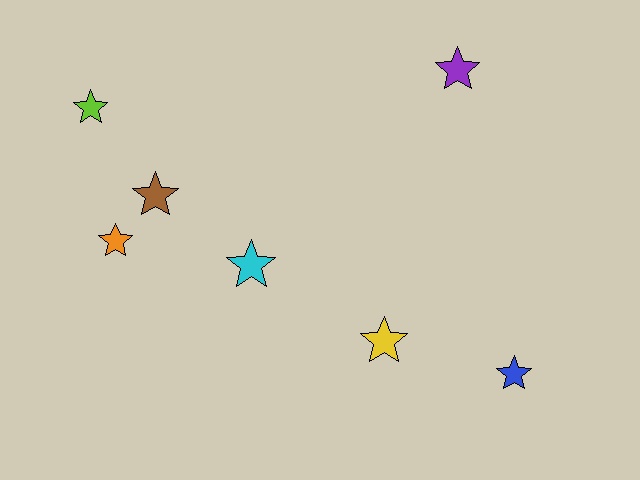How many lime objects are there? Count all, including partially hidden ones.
There is 1 lime object.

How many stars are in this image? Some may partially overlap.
There are 7 stars.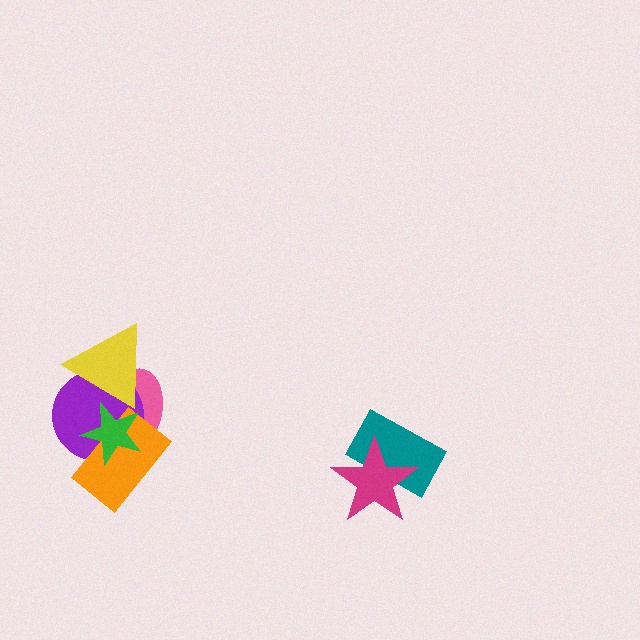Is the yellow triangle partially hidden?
Yes, it is partially covered by another shape.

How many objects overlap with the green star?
4 objects overlap with the green star.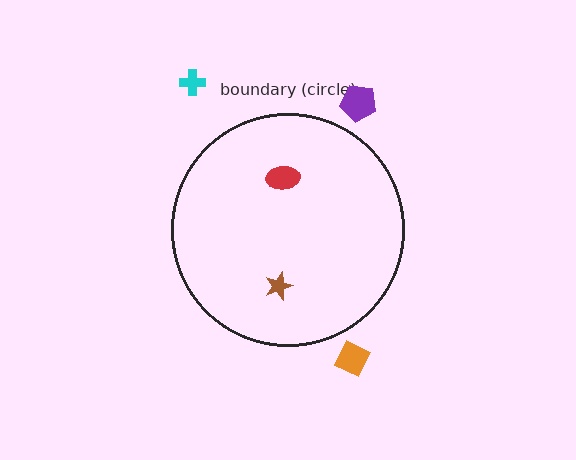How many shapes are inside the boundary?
2 inside, 3 outside.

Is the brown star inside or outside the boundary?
Inside.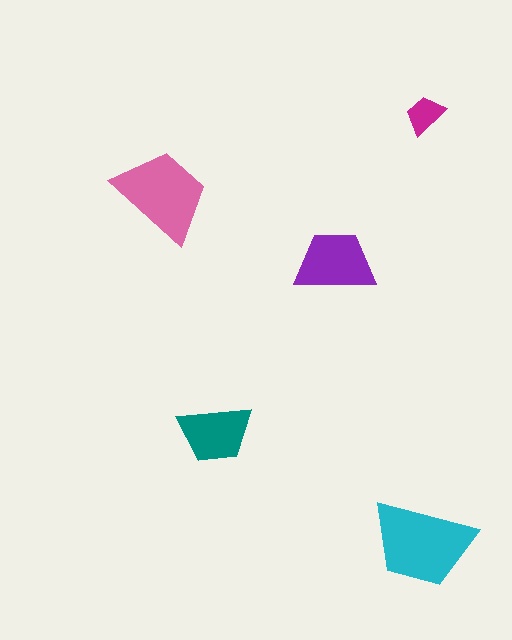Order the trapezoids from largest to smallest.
the cyan one, the pink one, the purple one, the teal one, the magenta one.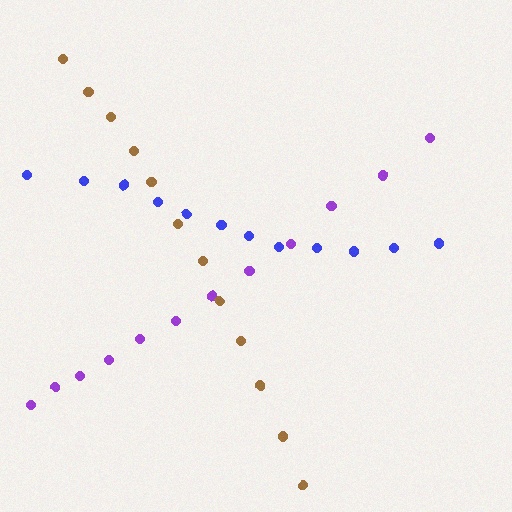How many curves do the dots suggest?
There are 3 distinct paths.